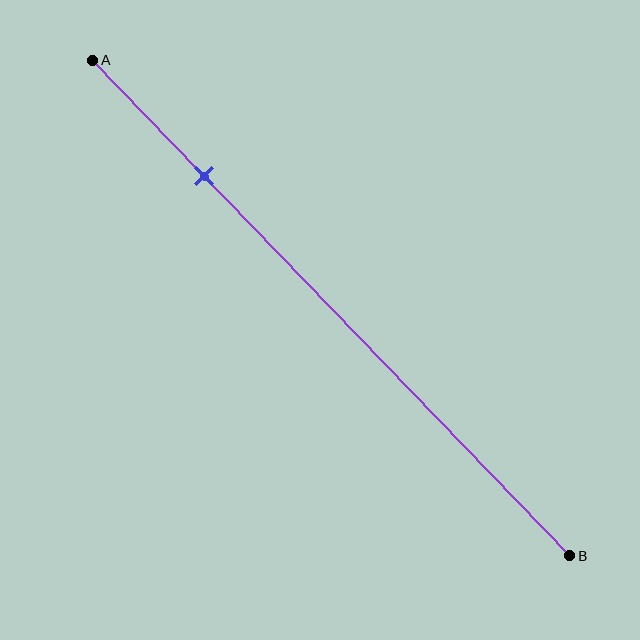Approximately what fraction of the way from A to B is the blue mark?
The blue mark is approximately 25% of the way from A to B.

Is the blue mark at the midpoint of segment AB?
No, the mark is at about 25% from A, not at the 50% midpoint.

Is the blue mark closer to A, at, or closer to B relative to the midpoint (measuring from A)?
The blue mark is closer to point A than the midpoint of segment AB.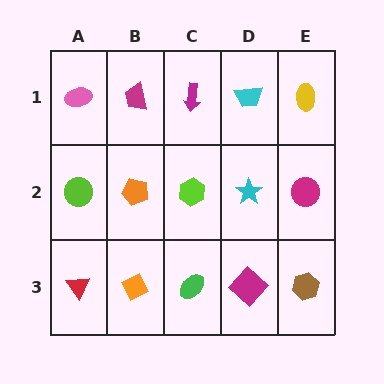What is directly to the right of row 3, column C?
A magenta diamond.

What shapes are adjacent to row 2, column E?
A yellow ellipse (row 1, column E), a brown hexagon (row 3, column E), a cyan star (row 2, column D).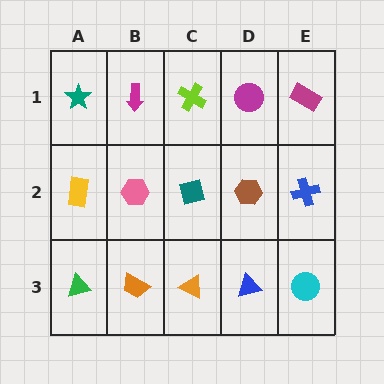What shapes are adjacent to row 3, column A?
A yellow rectangle (row 2, column A), an orange trapezoid (row 3, column B).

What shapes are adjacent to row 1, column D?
A brown hexagon (row 2, column D), a lime cross (row 1, column C), a magenta rectangle (row 1, column E).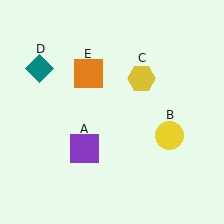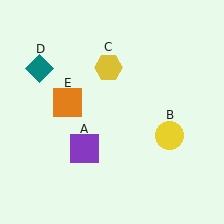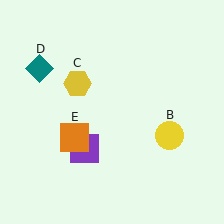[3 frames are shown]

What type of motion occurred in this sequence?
The yellow hexagon (object C), orange square (object E) rotated counterclockwise around the center of the scene.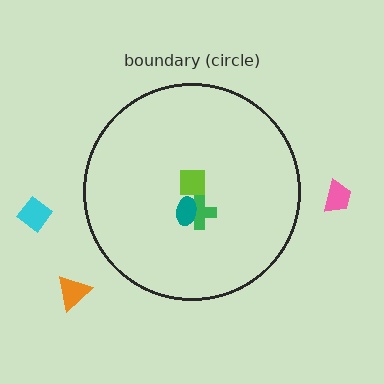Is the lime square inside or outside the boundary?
Inside.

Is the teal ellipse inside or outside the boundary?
Inside.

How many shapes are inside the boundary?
3 inside, 3 outside.